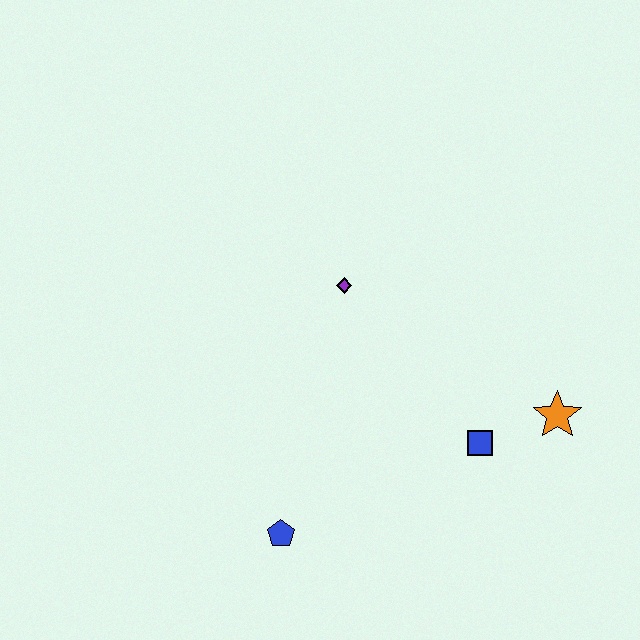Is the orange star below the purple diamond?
Yes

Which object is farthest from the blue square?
The blue pentagon is farthest from the blue square.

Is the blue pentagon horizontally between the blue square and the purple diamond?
No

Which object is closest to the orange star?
The blue square is closest to the orange star.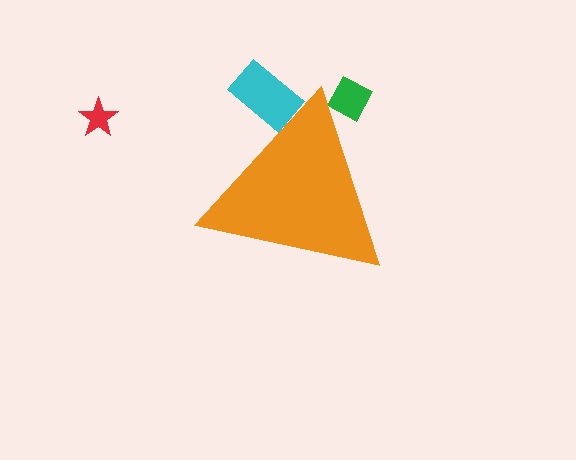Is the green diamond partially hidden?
Yes, the green diamond is partially hidden behind the orange triangle.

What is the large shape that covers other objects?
An orange triangle.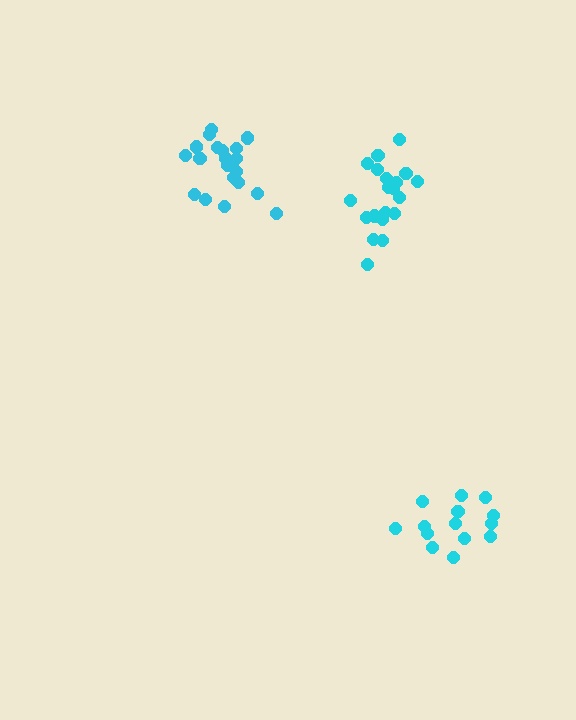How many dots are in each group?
Group 1: 20 dots, Group 2: 14 dots, Group 3: 20 dots (54 total).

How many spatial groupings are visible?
There are 3 spatial groupings.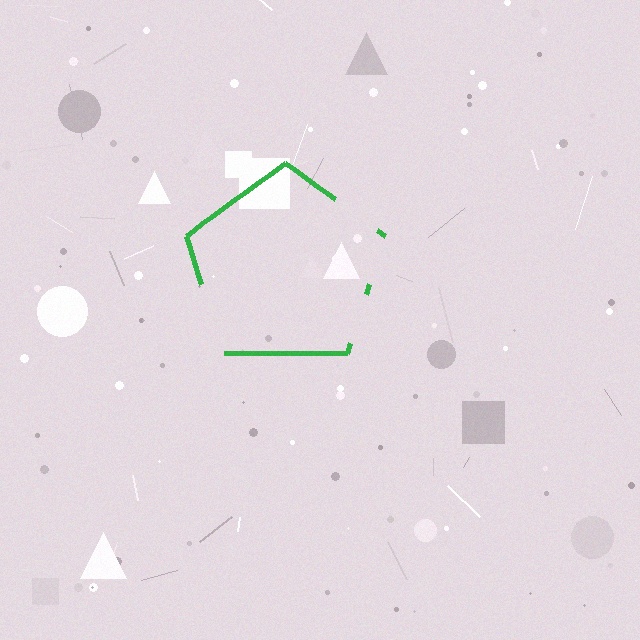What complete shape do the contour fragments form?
The contour fragments form a pentagon.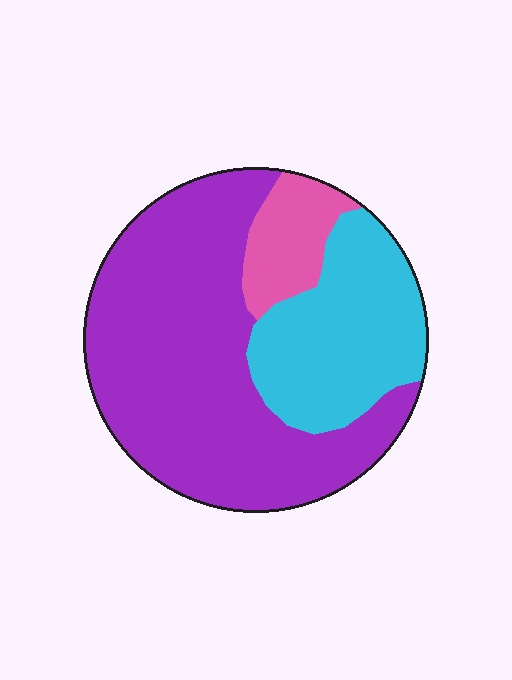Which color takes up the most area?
Purple, at roughly 60%.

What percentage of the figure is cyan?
Cyan covers about 30% of the figure.